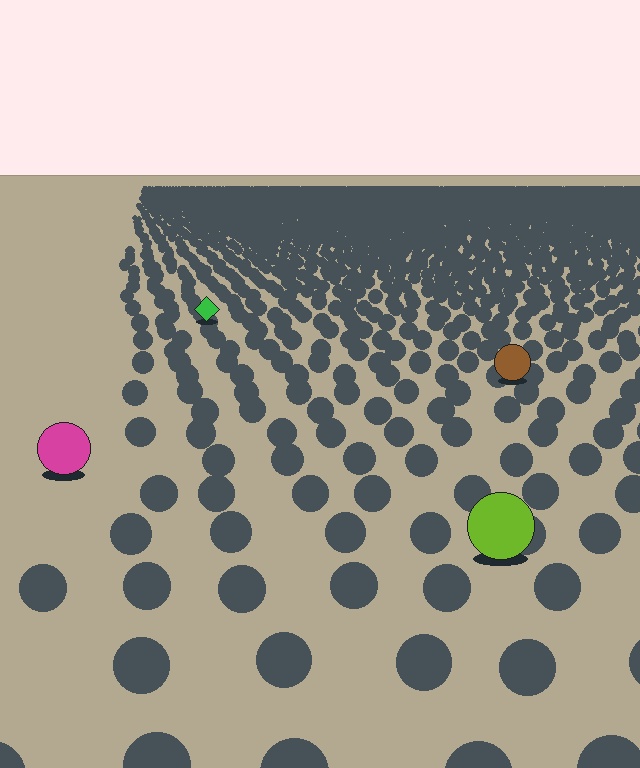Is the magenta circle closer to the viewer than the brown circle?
Yes. The magenta circle is closer — you can tell from the texture gradient: the ground texture is coarser near it.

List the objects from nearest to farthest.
From nearest to farthest: the lime circle, the magenta circle, the brown circle, the green diamond.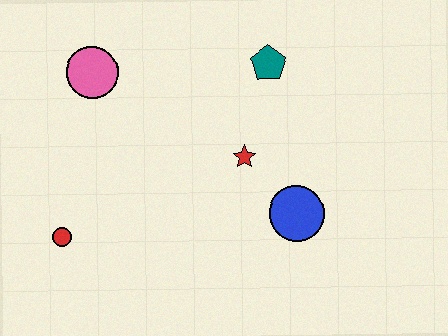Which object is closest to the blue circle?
The red star is closest to the blue circle.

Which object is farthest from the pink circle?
The blue circle is farthest from the pink circle.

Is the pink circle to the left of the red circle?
No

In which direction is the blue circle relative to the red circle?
The blue circle is to the right of the red circle.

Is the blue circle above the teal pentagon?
No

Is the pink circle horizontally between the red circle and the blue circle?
Yes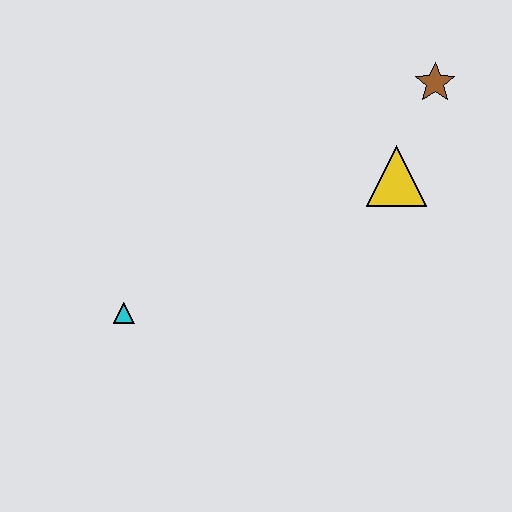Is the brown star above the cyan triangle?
Yes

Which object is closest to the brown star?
The yellow triangle is closest to the brown star.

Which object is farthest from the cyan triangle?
The brown star is farthest from the cyan triangle.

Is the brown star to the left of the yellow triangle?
No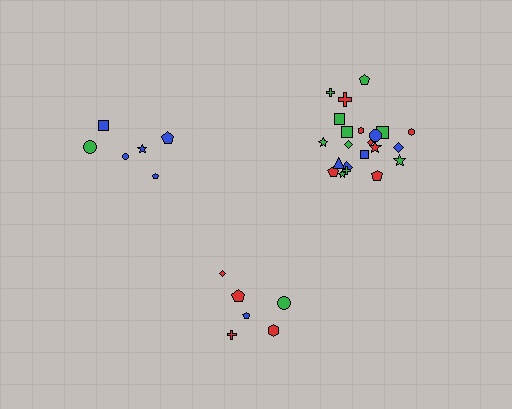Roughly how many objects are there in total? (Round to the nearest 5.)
Roughly 35 objects in total.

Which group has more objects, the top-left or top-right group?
The top-right group.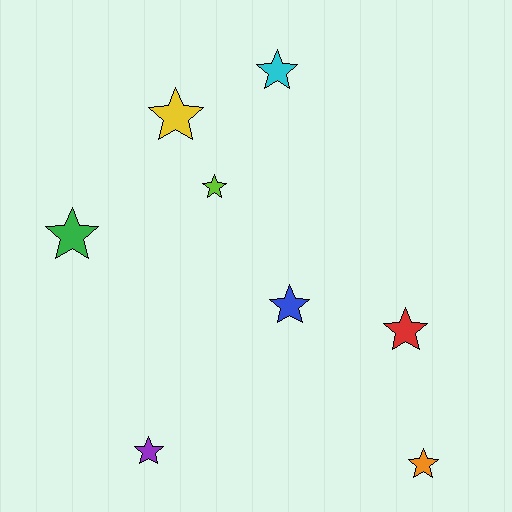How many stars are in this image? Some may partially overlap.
There are 8 stars.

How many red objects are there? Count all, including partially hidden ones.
There is 1 red object.